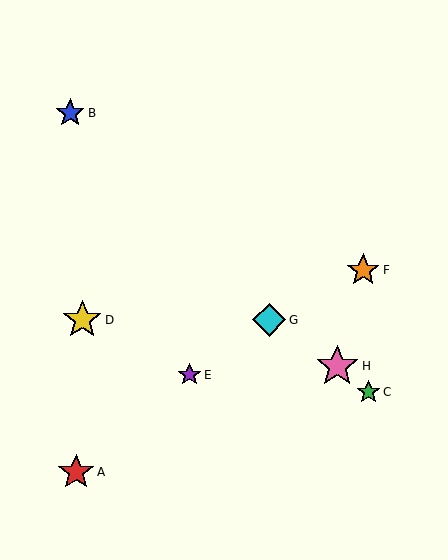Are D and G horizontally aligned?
Yes, both are at y≈320.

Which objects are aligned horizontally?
Objects D, G are aligned horizontally.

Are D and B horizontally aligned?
No, D is at y≈320 and B is at y≈113.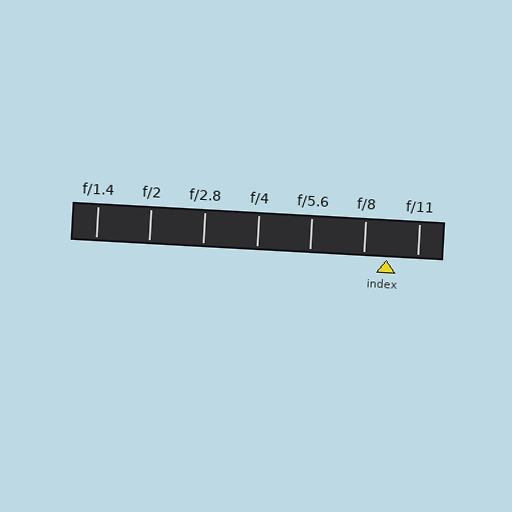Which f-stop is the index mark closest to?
The index mark is closest to f/8.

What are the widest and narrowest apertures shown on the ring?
The widest aperture shown is f/1.4 and the narrowest is f/11.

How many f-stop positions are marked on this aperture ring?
There are 7 f-stop positions marked.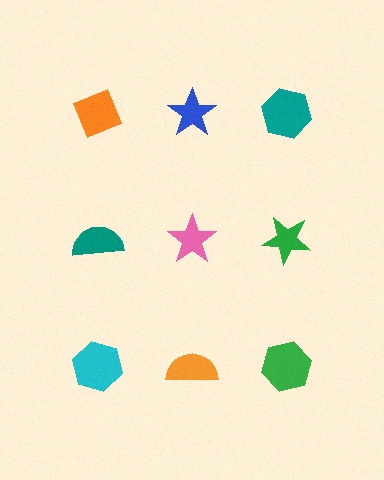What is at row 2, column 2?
A pink star.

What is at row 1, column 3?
A teal hexagon.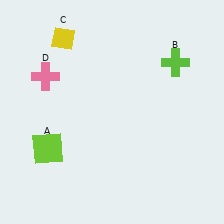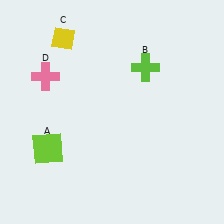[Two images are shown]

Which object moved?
The lime cross (B) moved left.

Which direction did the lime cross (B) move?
The lime cross (B) moved left.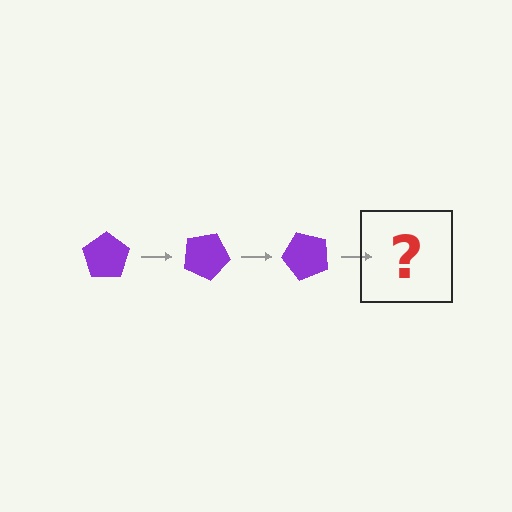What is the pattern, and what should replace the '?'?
The pattern is that the pentagon rotates 25 degrees each step. The '?' should be a purple pentagon rotated 75 degrees.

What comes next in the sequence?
The next element should be a purple pentagon rotated 75 degrees.